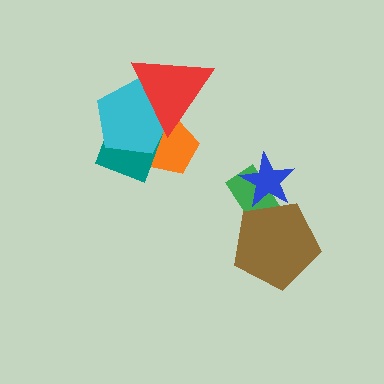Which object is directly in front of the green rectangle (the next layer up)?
The brown pentagon is directly in front of the green rectangle.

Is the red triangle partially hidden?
No, no other shape covers it.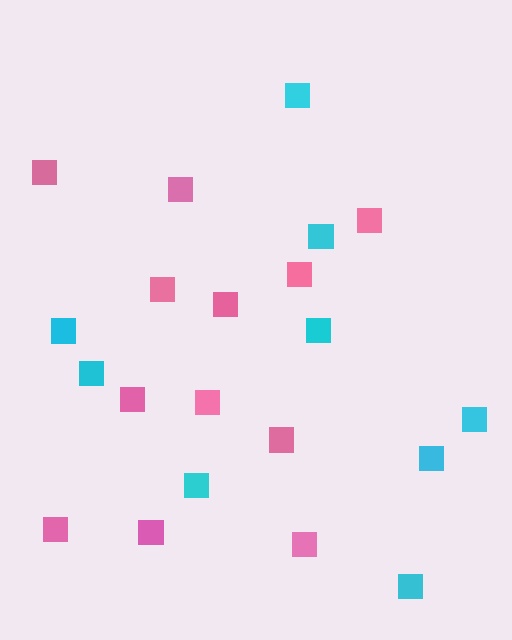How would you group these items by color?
There are 2 groups: one group of pink squares (12) and one group of cyan squares (9).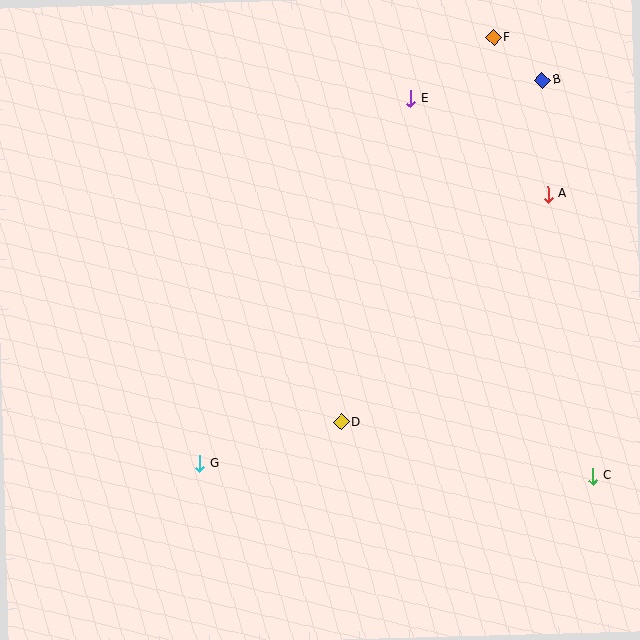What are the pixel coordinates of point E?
Point E is at (411, 98).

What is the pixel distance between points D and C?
The distance between D and C is 258 pixels.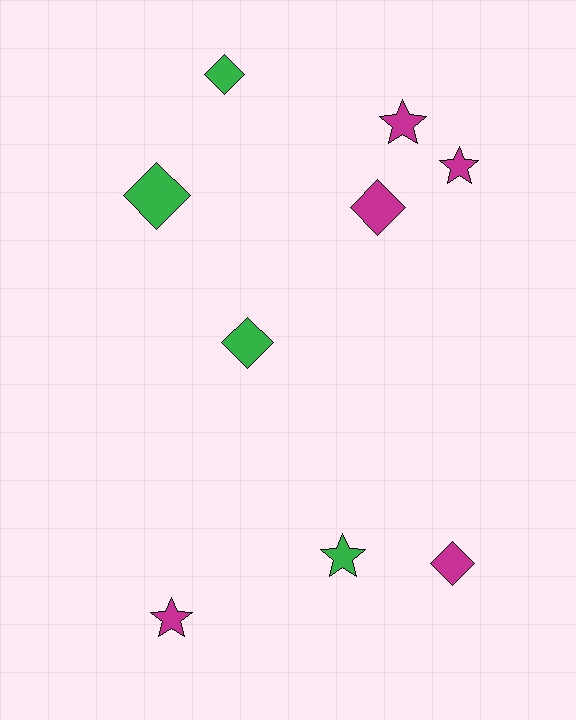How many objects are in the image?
There are 9 objects.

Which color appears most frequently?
Magenta, with 5 objects.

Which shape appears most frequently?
Diamond, with 5 objects.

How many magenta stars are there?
There are 3 magenta stars.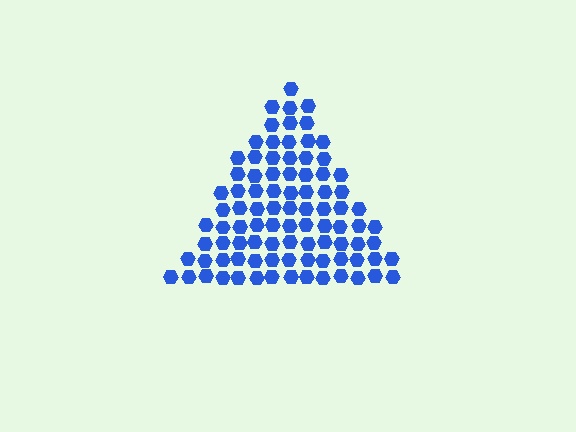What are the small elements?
The small elements are hexagons.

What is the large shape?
The large shape is a triangle.